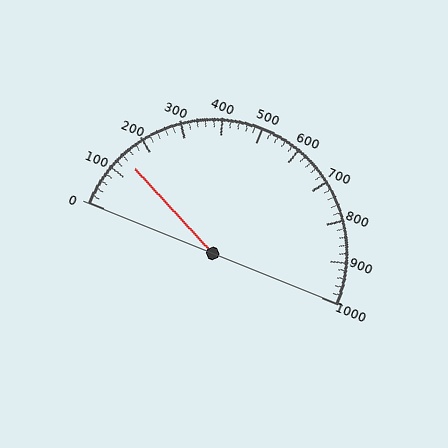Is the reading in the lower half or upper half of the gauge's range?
The reading is in the lower half of the range (0 to 1000).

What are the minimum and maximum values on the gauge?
The gauge ranges from 0 to 1000.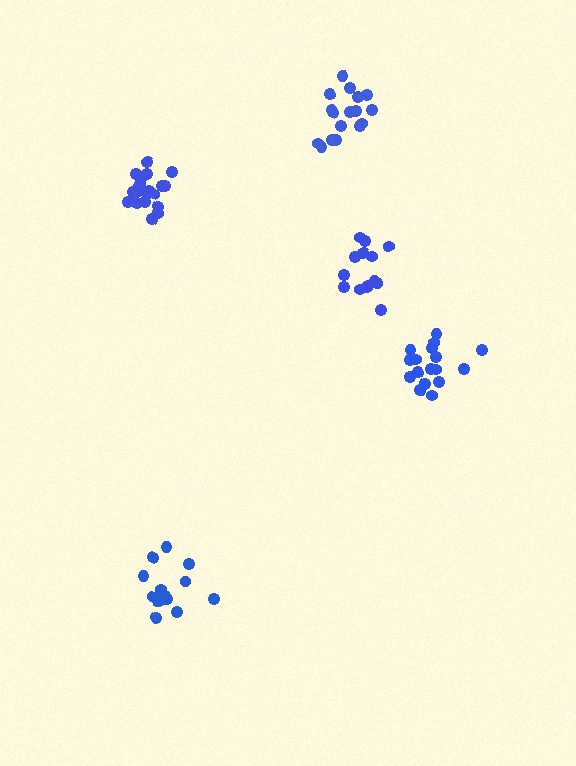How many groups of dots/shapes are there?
There are 5 groups.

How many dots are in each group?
Group 1: 20 dots, Group 2: 15 dots, Group 3: 18 dots, Group 4: 17 dots, Group 5: 15 dots (85 total).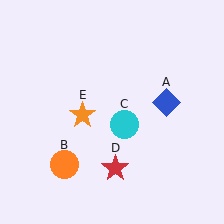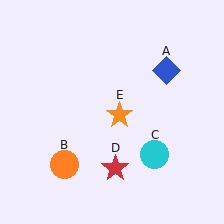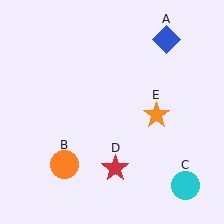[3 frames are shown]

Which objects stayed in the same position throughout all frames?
Orange circle (object B) and red star (object D) remained stationary.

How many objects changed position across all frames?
3 objects changed position: blue diamond (object A), cyan circle (object C), orange star (object E).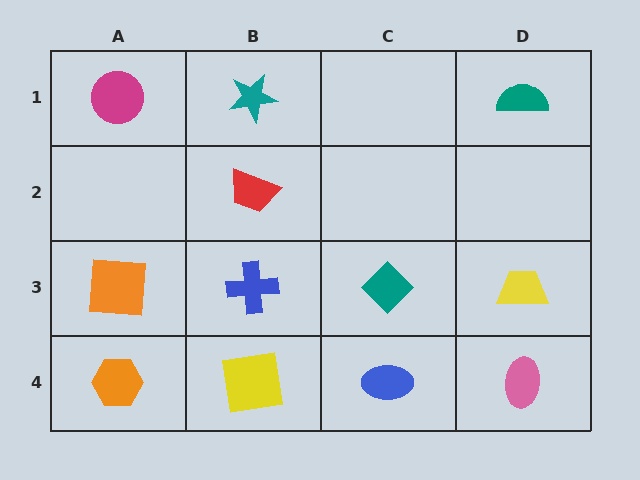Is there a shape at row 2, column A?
No, that cell is empty.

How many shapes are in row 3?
4 shapes.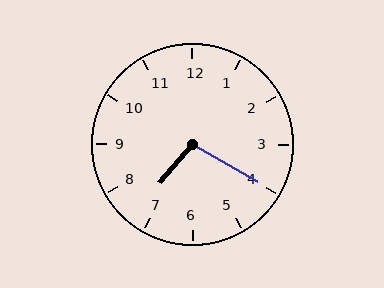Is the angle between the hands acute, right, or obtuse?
It is obtuse.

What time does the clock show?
7:20.